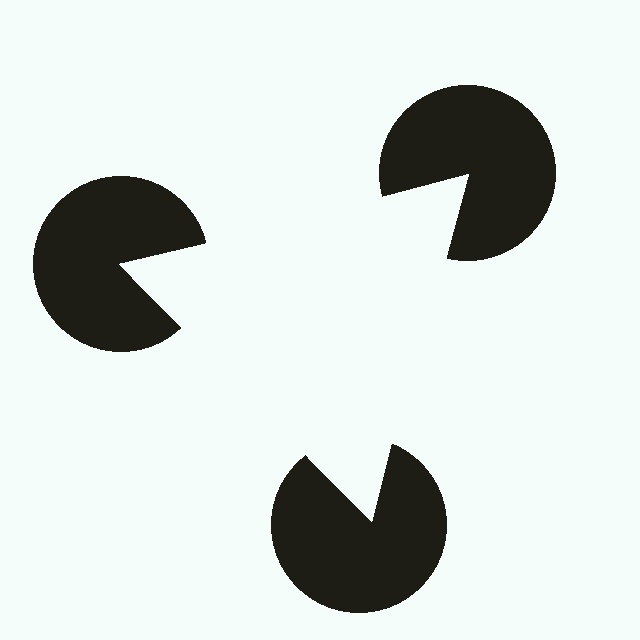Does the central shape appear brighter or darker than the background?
It typically appears slightly brighter than the background, even though no actual brightness change is drawn.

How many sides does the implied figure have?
3 sides.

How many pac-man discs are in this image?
There are 3 — one at each vertex of the illusory triangle.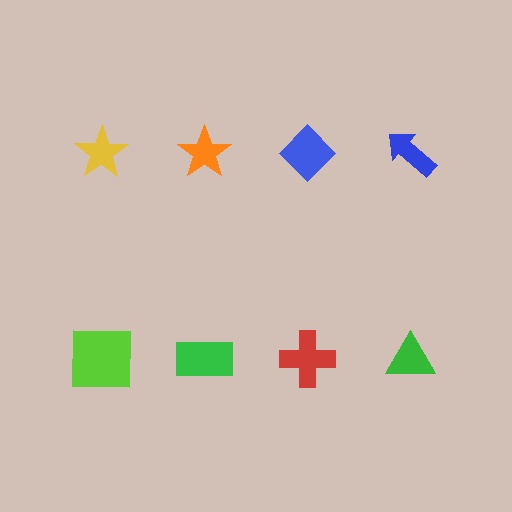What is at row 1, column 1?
A yellow star.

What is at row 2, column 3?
A red cross.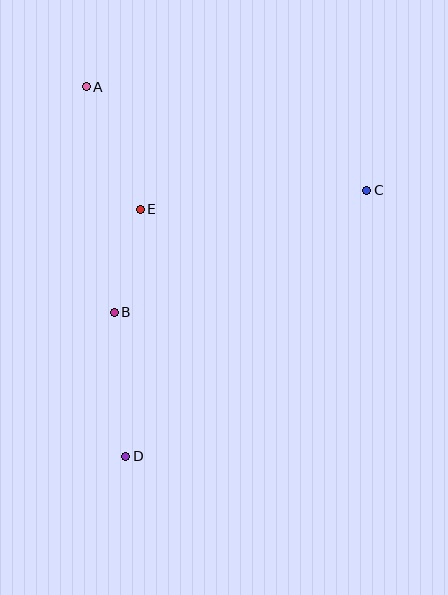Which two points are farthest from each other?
Points A and D are farthest from each other.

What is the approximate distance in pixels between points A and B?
The distance between A and B is approximately 227 pixels.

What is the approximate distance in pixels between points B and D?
The distance between B and D is approximately 145 pixels.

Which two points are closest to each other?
Points B and E are closest to each other.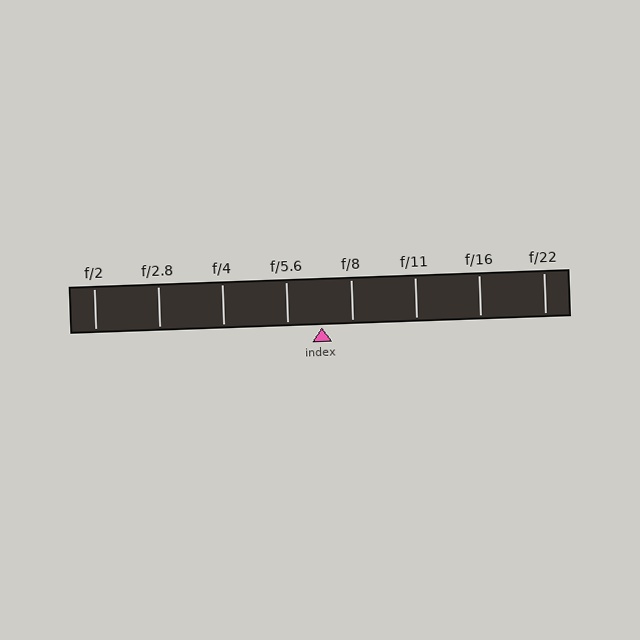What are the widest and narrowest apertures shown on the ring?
The widest aperture shown is f/2 and the narrowest is f/22.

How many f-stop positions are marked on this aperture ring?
There are 8 f-stop positions marked.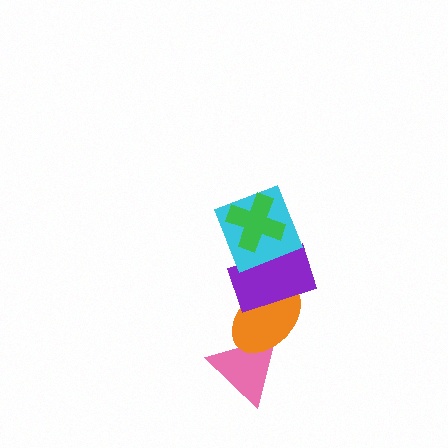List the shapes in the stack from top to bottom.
From top to bottom: the green cross, the cyan square, the purple rectangle, the orange ellipse, the pink triangle.